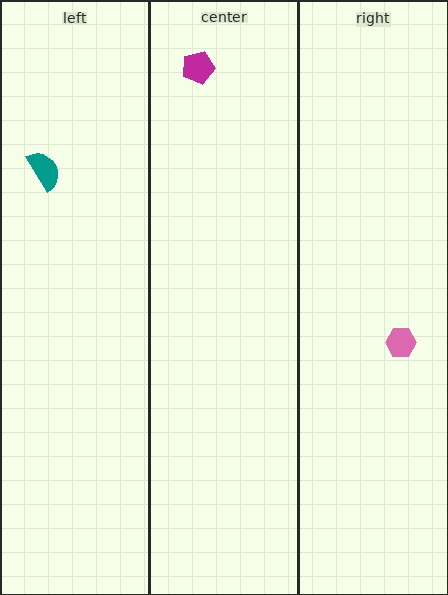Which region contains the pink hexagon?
The right region.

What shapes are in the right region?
The pink hexagon.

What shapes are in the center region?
The magenta pentagon.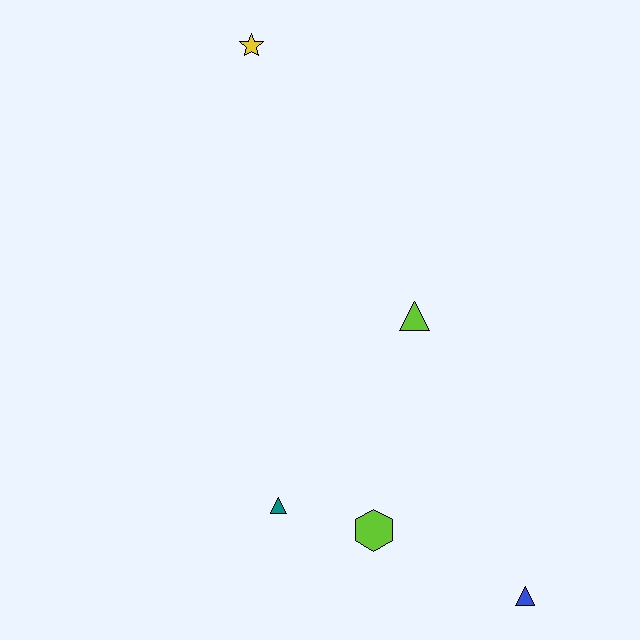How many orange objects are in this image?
There are no orange objects.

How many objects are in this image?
There are 5 objects.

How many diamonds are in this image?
There are no diamonds.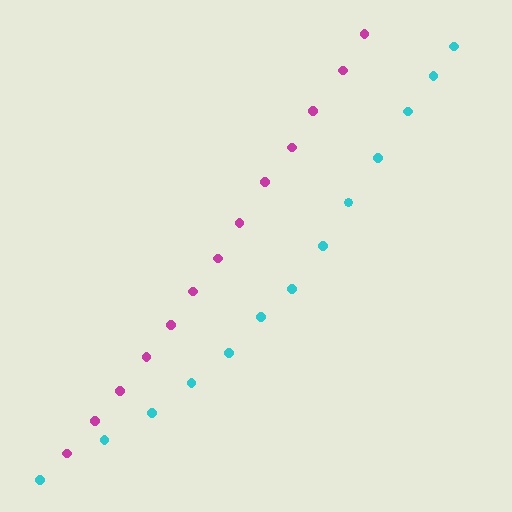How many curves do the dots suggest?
There are 2 distinct paths.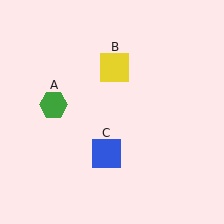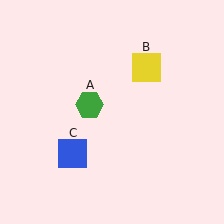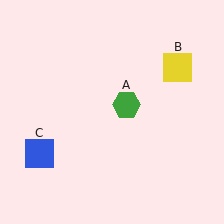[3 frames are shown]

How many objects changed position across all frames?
3 objects changed position: green hexagon (object A), yellow square (object B), blue square (object C).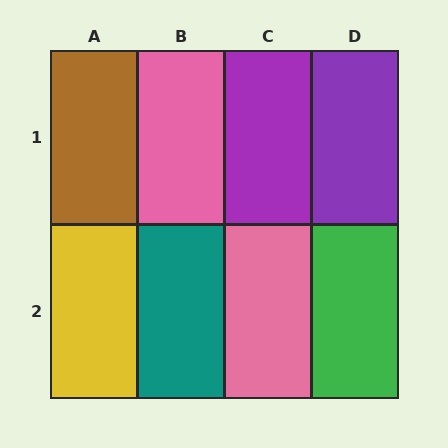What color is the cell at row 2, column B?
Teal.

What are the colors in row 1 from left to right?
Brown, pink, purple, purple.